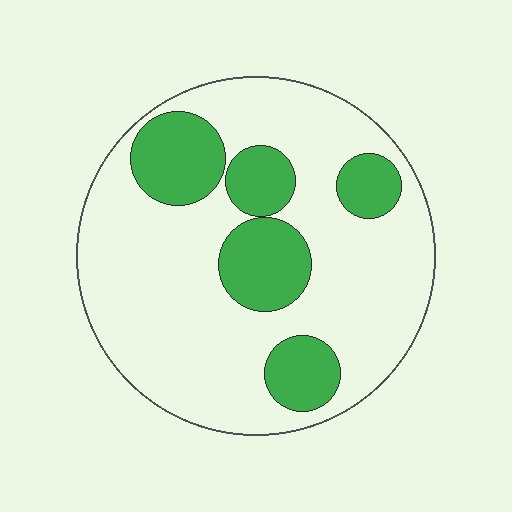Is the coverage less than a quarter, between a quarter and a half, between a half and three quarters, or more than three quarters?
Between a quarter and a half.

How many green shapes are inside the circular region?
5.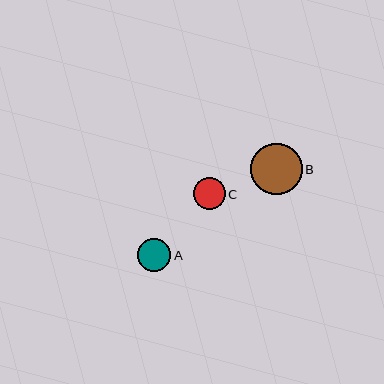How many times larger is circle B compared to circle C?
Circle B is approximately 1.6 times the size of circle C.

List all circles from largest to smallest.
From largest to smallest: B, A, C.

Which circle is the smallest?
Circle C is the smallest with a size of approximately 32 pixels.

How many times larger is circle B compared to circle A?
Circle B is approximately 1.5 times the size of circle A.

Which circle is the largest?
Circle B is the largest with a size of approximately 51 pixels.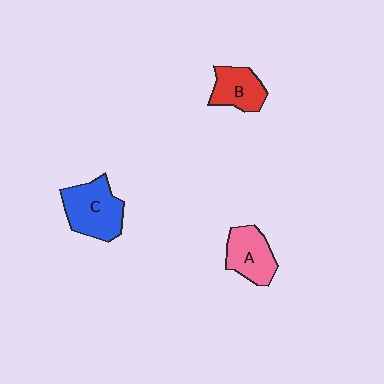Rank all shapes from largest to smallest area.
From largest to smallest: C (blue), A (pink), B (red).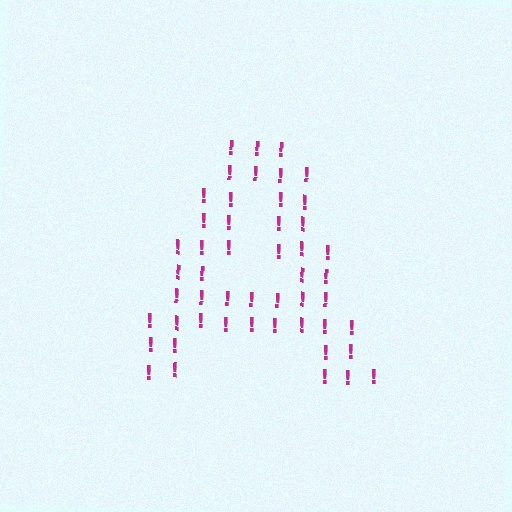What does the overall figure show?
The overall figure shows the letter A.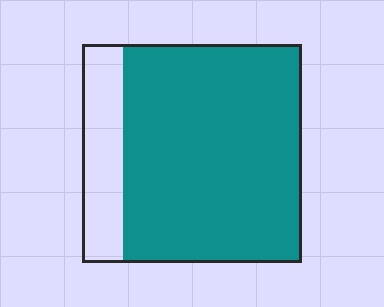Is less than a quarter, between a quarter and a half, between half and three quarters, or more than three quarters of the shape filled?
More than three quarters.